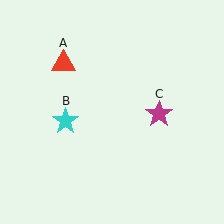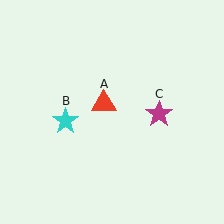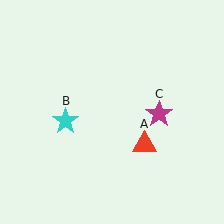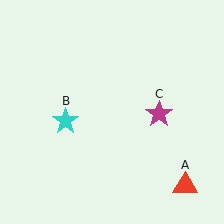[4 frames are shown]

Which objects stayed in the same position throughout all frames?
Cyan star (object B) and magenta star (object C) remained stationary.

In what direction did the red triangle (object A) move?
The red triangle (object A) moved down and to the right.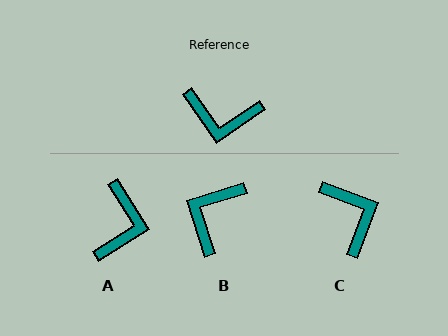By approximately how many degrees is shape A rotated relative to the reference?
Approximately 88 degrees counter-clockwise.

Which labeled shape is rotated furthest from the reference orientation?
C, about 125 degrees away.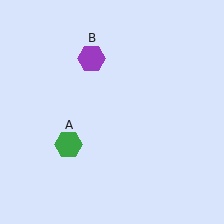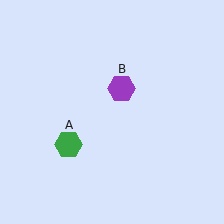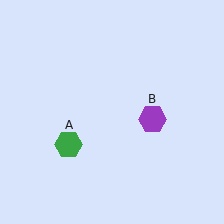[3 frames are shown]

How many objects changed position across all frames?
1 object changed position: purple hexagon (object B).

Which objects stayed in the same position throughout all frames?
Green hexagon (object A) remained stationary.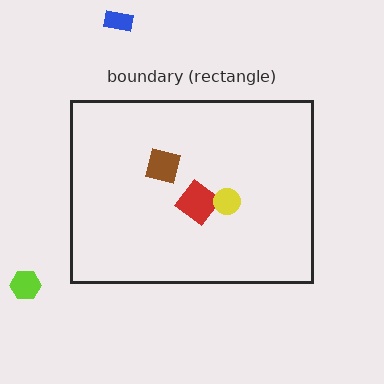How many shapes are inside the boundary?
3 inside, 2 outside.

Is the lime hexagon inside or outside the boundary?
Outside.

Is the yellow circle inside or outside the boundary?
Inside.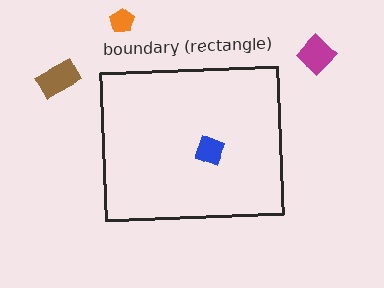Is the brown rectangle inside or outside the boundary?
Outside.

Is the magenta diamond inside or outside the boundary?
Outside.